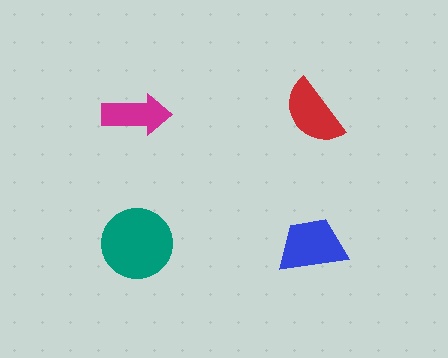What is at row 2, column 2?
A blue trapezoid.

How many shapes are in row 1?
2 shapes.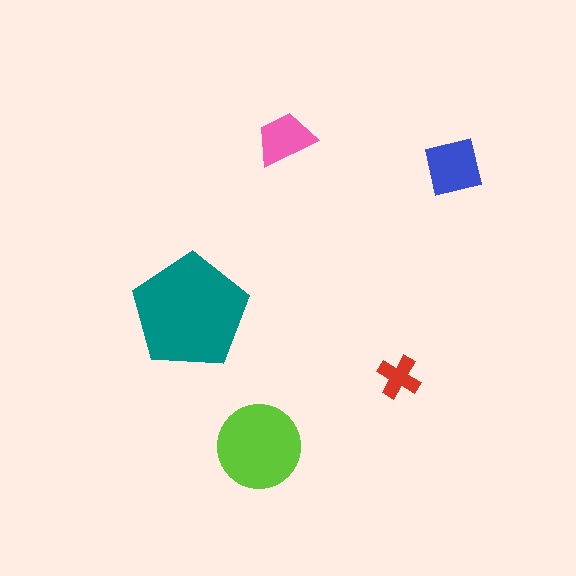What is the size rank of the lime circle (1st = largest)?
2nd.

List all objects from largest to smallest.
The teal pentagon, the lime circle, the blue square, the pink trapezoid, the red cross.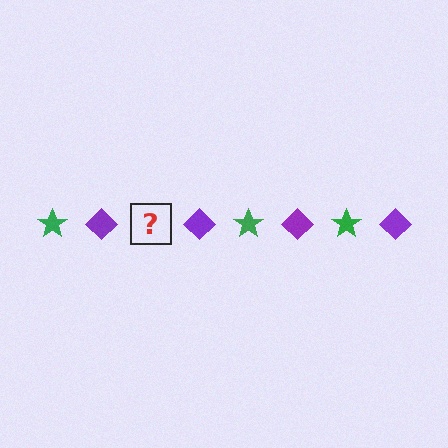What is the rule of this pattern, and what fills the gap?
The rule is that the pattern alternates between green star and purple diamond. The gap should be filled with a green star.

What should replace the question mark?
The question mark should be replaced with a green star.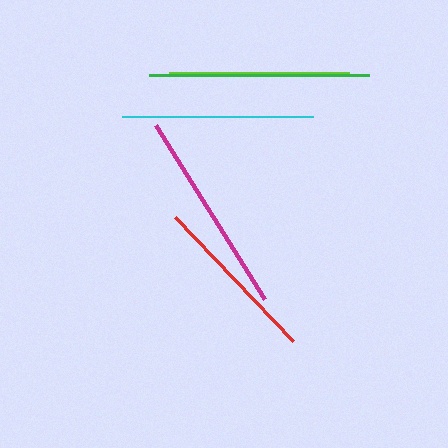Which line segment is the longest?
The green line is the longest at approximately 219 pixels.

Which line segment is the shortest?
The red line is the shortest at approximately 170 pixels.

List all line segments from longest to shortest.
From longest to shortest: green, magenta, cyan, lime, red.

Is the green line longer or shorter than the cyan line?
The green line is longer than the cyan line.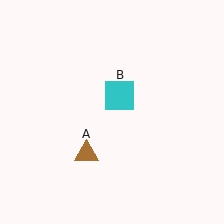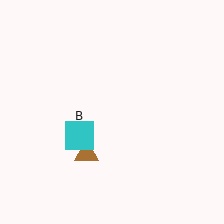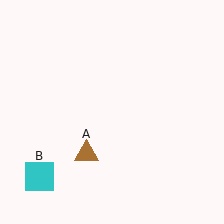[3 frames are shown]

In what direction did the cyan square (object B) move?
The cyan square (object B) moved down and to the left.